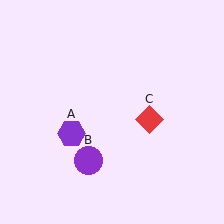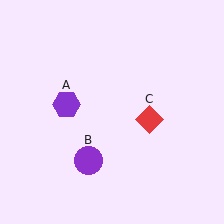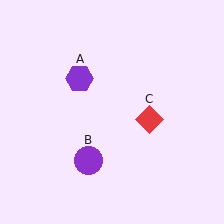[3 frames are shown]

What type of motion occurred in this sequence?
The purple hexagon (object A) rotated clockwise around the center of the scene.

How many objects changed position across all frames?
1 object changed position: purple hexagon (object A).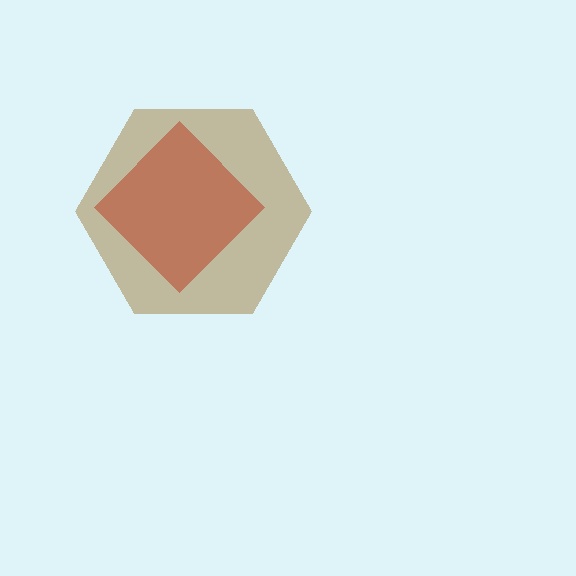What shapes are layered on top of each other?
The layered shapes are: a red diamond, a brown hexagon.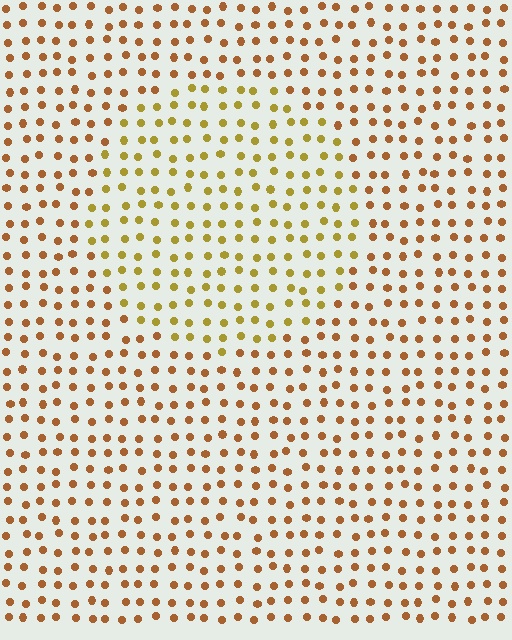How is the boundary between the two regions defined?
The boundary is defined purely by a slight shift in hue (about 28 degrees). Spacing, size, and orientation are identical on both sides.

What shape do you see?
I see a circle.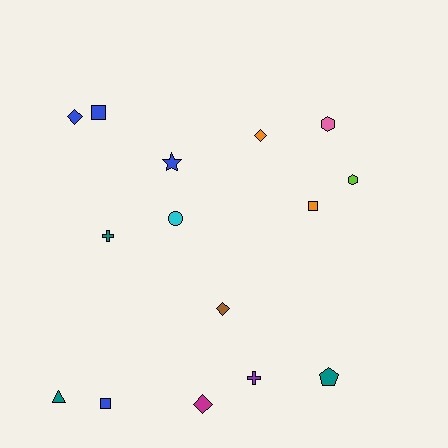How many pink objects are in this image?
There is 1 pink object.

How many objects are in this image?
There are 15 objects.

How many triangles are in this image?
There is 1 triangle.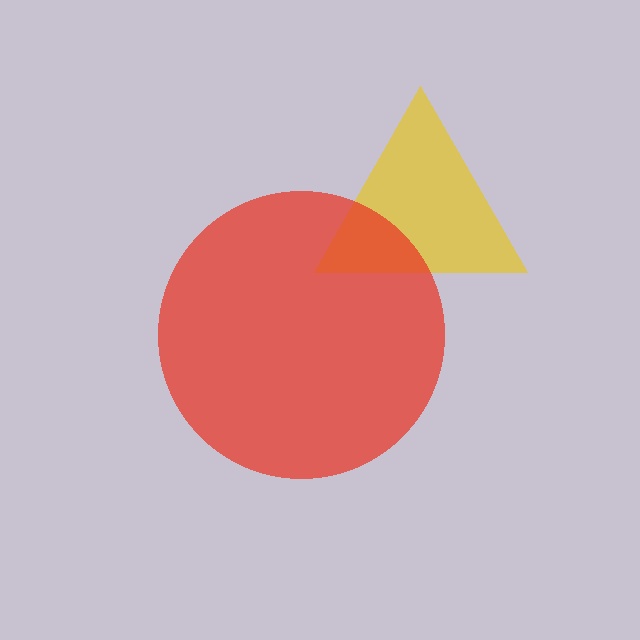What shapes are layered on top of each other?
The layered shapes are: a yellow triangle, a red circle.